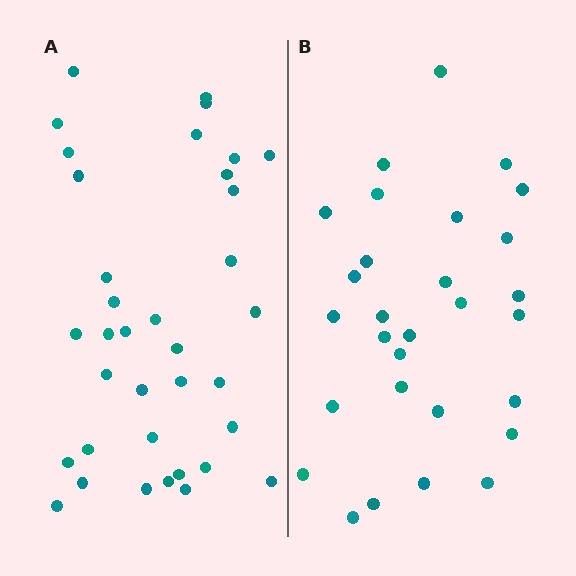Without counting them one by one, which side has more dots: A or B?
Region A (the left region) has more dots.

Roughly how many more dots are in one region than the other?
Region A has roughly 8 or so more dots than region B.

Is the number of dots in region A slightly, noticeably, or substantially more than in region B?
Region A has only slightly more — the two regions are fairly close. The ratio is roughly 1.2 to 1.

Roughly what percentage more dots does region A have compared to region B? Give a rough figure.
About 25% more.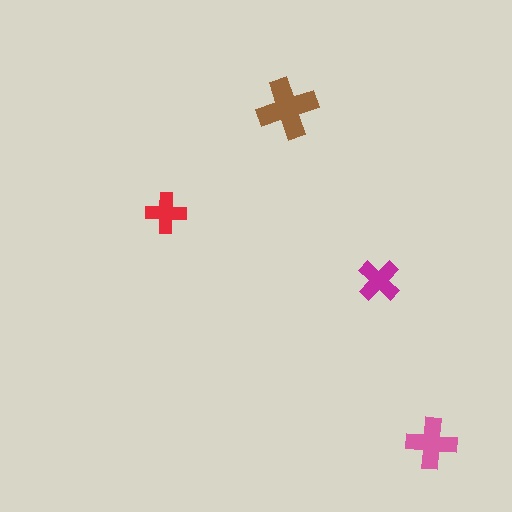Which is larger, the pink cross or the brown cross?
The brown one.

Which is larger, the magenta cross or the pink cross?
The pink one.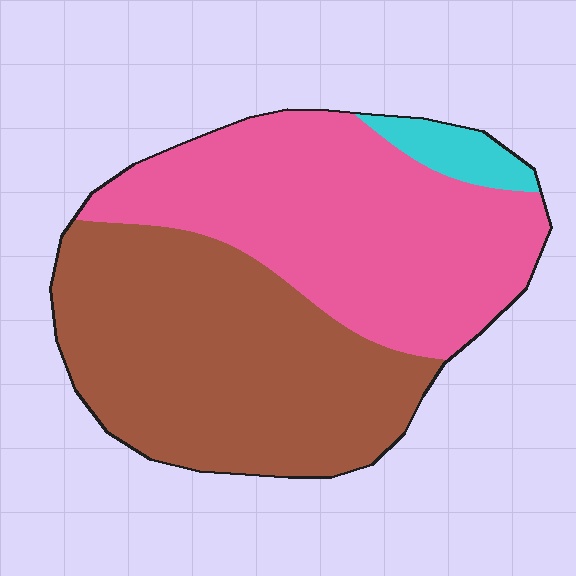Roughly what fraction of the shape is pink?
Pink covers 46% of the shape.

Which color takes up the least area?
Cyan, at roughly 5%.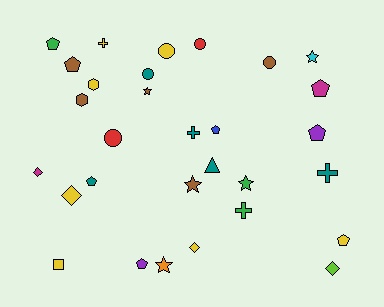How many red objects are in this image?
There are 2 red objects.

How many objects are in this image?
There are 30 objects.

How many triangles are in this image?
There is 1 triangle.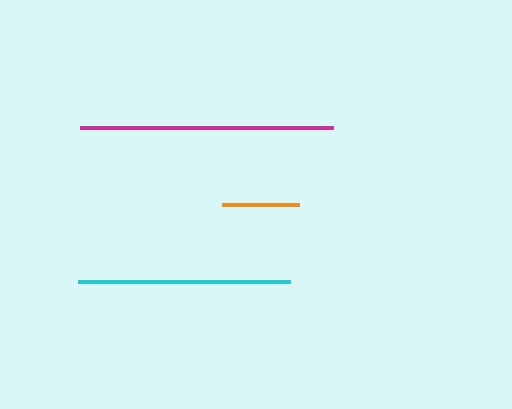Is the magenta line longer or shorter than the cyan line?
The magenta line is longer than the cyan line.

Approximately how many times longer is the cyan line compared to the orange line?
The cyan line is approximately 2.8 times the length of the orange line.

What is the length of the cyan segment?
The cyan segment is approximately 212 pixels long.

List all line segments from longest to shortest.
From longest to shortest: magenta, cyan, orange.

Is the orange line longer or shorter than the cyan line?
The cyan line is longer than the orange line.